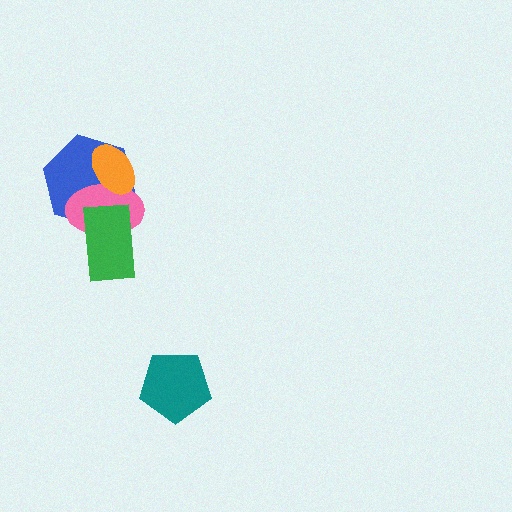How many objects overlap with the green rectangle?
2 objects overlap with the green rectangle.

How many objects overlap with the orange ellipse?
2 objects overlap with the orange ellipse.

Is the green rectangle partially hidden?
No, no other shape covers it.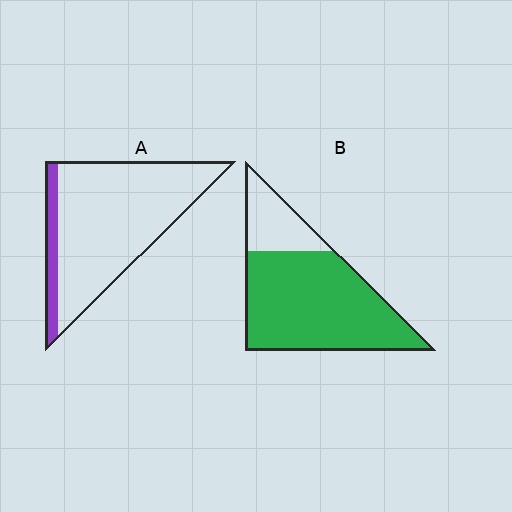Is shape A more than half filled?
No.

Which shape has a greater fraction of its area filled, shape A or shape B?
Shape B.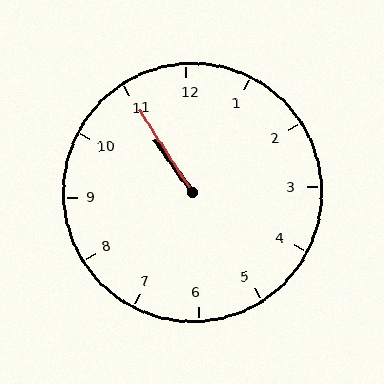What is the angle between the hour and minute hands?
Approximately 2 degrees.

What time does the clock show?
10:55.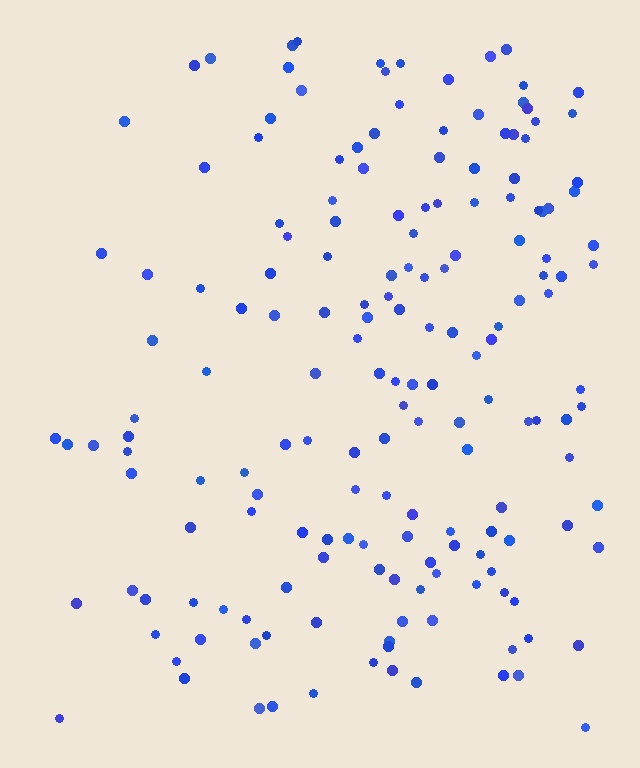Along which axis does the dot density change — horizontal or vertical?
Horizontal.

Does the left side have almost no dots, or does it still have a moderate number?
Still a moderate number, just noticeably fewer than the right.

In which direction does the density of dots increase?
From left to right, with the right side densest.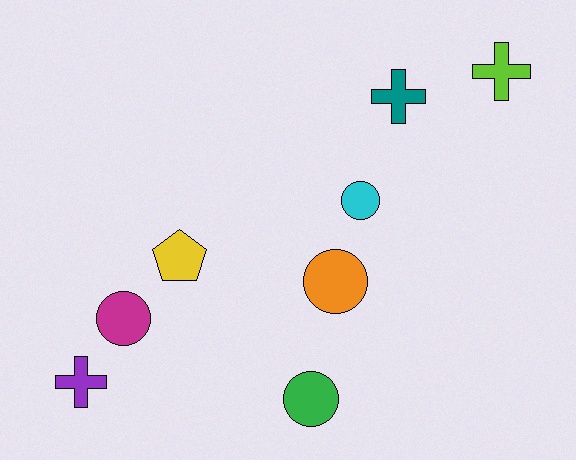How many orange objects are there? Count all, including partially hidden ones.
There is 1 orange object.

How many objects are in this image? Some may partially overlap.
There are 8 objects.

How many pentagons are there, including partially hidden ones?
There is 1 pentagon.